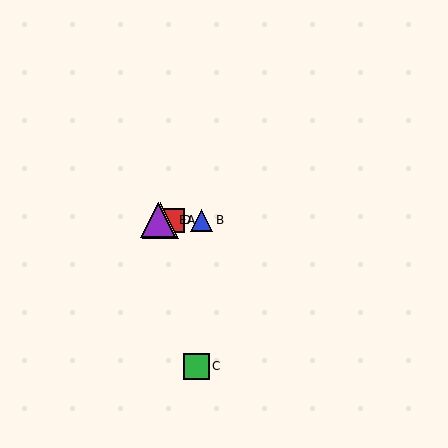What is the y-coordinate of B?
Object B is at y≈220.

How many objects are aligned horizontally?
4 objects (A, B, D, E) are aligned horizontally.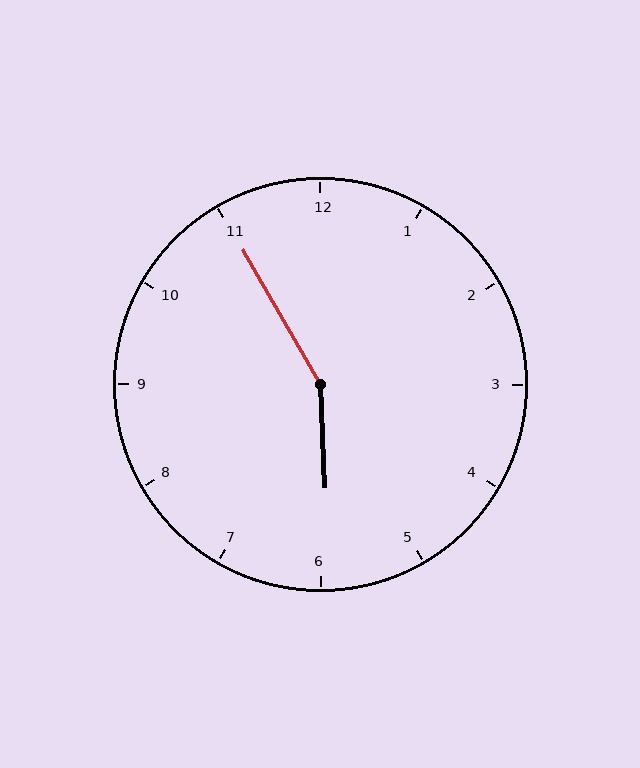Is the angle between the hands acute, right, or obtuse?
It is obtuse.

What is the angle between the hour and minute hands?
Approximately 152 degrees.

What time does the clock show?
5:55.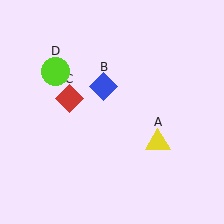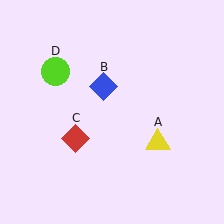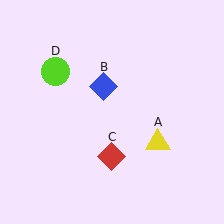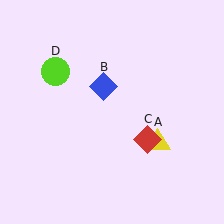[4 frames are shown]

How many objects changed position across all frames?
1 object changed position: red diamond (object C).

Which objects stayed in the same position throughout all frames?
Yellow triangle (object A) and blue diamond (object B) and lime circle (object D) remained stationary.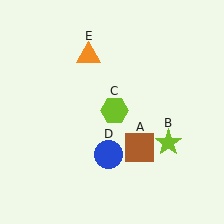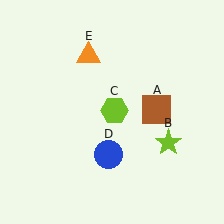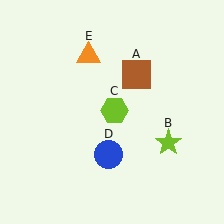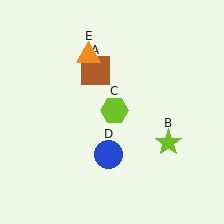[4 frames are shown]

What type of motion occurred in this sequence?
The brown square (object A) rotated counterclockwise around the center of the scene.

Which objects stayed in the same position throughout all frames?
Lime star (object B) and lime hexagon (object C) and blue circle (object D) and orange triangle (object E) remained stationary.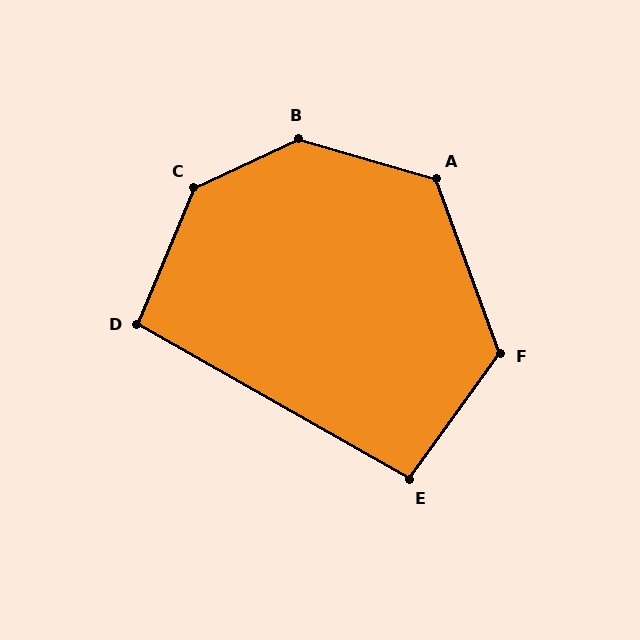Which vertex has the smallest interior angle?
E, at approximately 96 degrees.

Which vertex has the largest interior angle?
B, at approximately 138 degrees.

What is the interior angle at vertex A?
Approximately 126 degrees (obtuse).